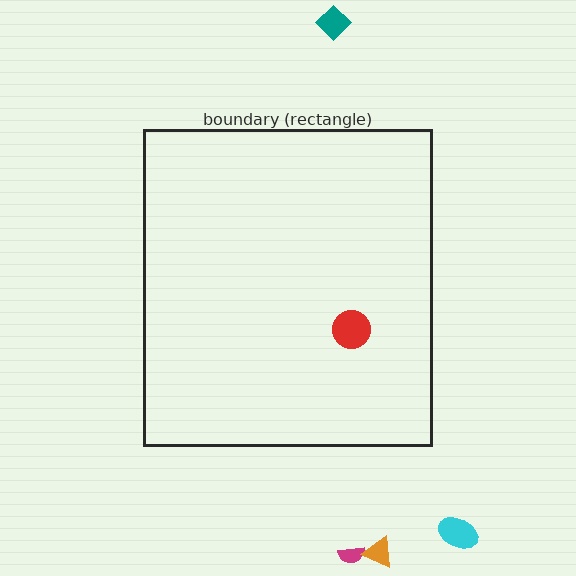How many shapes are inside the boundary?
1 inside, 4 outside.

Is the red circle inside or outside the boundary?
Inside.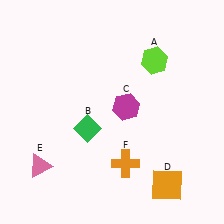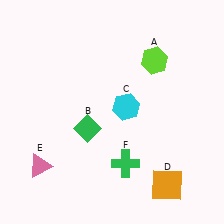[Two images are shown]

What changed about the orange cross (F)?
In Image 1, F is orange. In Image 2, it changed to green.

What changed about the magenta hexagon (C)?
In Image 1, C is magenta. In Image 2, it changed to cyan.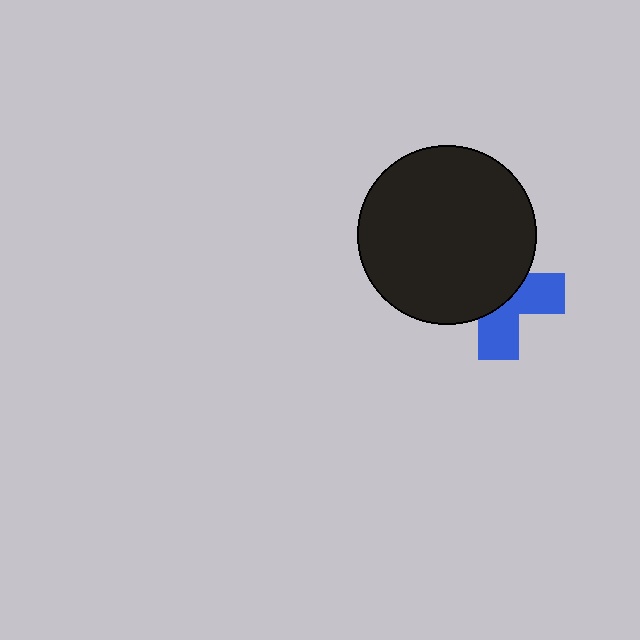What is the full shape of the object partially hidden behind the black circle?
The partially hidden object is a blue cross.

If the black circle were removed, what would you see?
You would see the complete blue cross.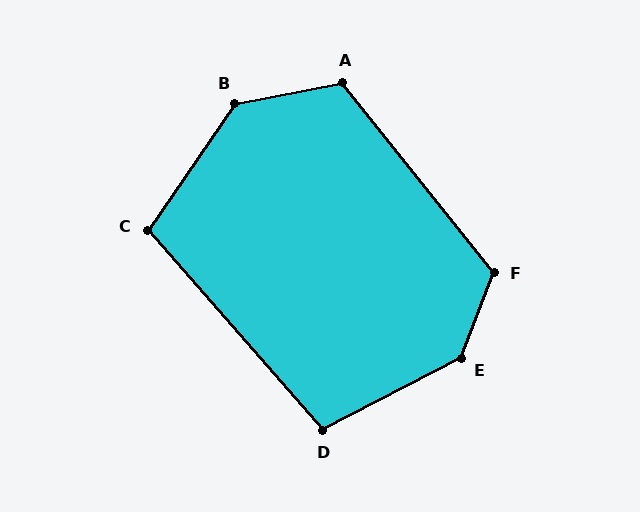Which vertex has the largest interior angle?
E, at approximately 138 degrees.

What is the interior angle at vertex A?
Approximately 118 degrees (obtuse).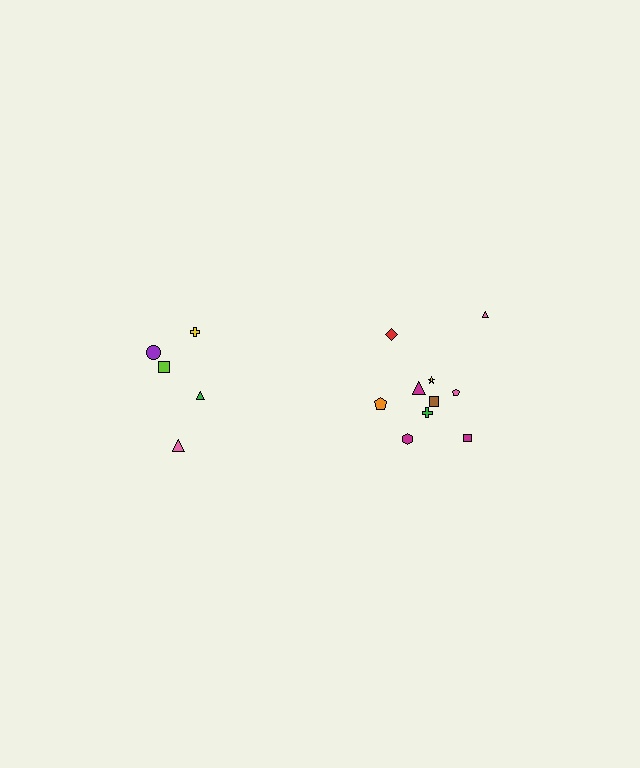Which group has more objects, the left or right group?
The right group.